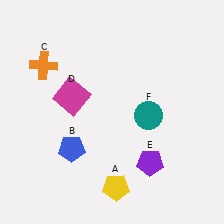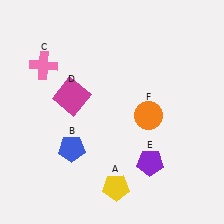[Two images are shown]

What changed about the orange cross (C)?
In Image 1, C is orange. In Image 2, it changed to pink.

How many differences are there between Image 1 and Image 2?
There are 2 differences between the two images.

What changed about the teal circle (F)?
In Image 1, F is teal. In Image 2, it changed to orange.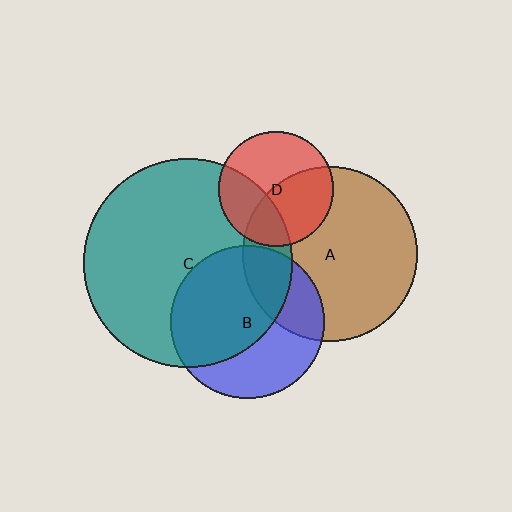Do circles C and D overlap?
Yes.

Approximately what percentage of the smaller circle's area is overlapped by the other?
Approximately 35%.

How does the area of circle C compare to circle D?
Approximately 3.3 times.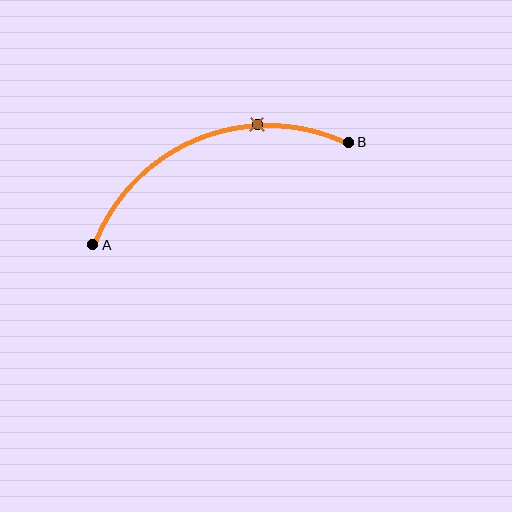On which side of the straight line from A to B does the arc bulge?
The arc bulges above the straight line connecting A and B.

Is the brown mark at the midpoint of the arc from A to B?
No. The brown mark lies on the arc but is closer to endpoint B. The arc midpoint would be at the point on the curve equidistant along the arc from both A and B.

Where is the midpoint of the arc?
The arc midpoint is the point on the curve farthest from the straight line joining A and B. It sits above that line.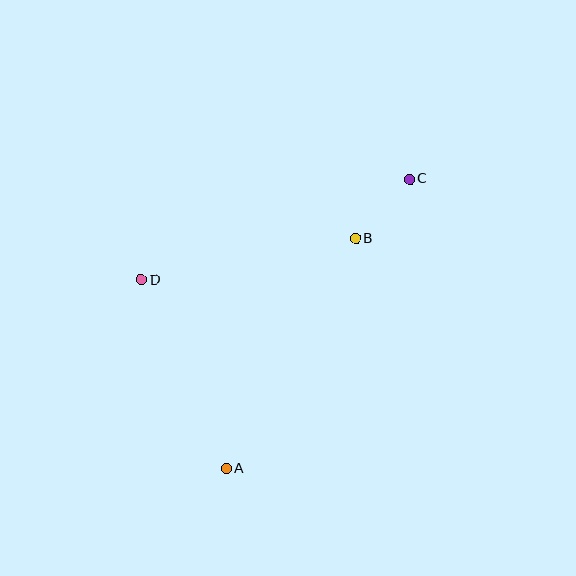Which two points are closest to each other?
Points B and C are closest to each other.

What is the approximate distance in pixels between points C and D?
The distance between C and D is approximately 286 pixels.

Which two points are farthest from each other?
Points A and C are farthest from each other.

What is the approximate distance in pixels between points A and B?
The distance between A and B is approximately 264 pixels.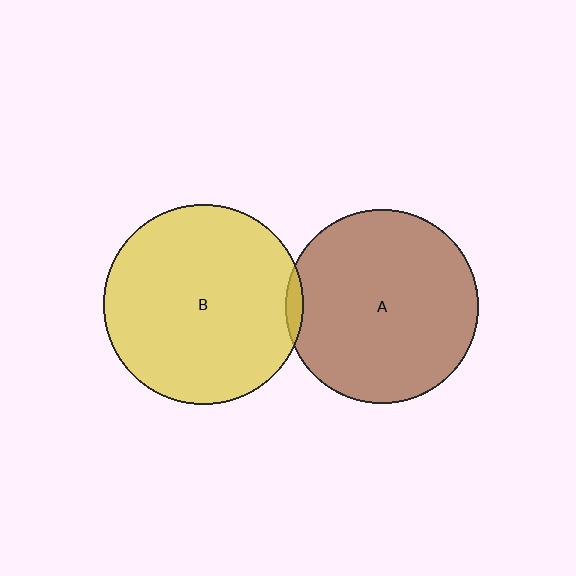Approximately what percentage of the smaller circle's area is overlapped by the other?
Approximately 5%.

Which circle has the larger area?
Circle B (yellow).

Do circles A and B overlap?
Yes.